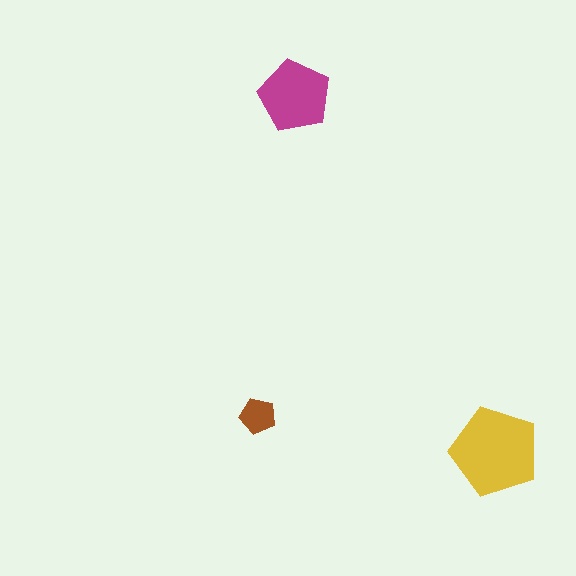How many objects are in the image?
There are 3 objects in the image.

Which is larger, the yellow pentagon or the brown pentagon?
The yellow one.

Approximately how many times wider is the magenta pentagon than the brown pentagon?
About 2 times wider.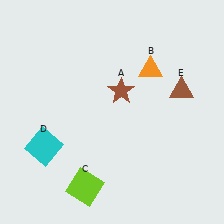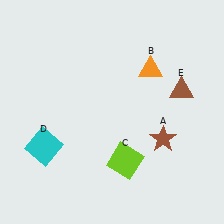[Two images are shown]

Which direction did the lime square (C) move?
The lime square (C) moved right.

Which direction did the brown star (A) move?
The brown star (A) moved down.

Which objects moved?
The objects that moved are: the brown star (A), the lime square (C).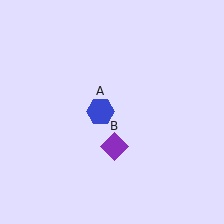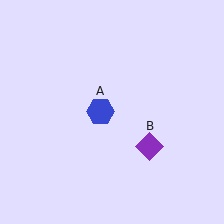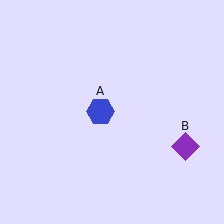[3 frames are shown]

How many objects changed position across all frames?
1 object changed position: purple diamond (object B).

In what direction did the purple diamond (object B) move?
The purple diamond (object B) moved right.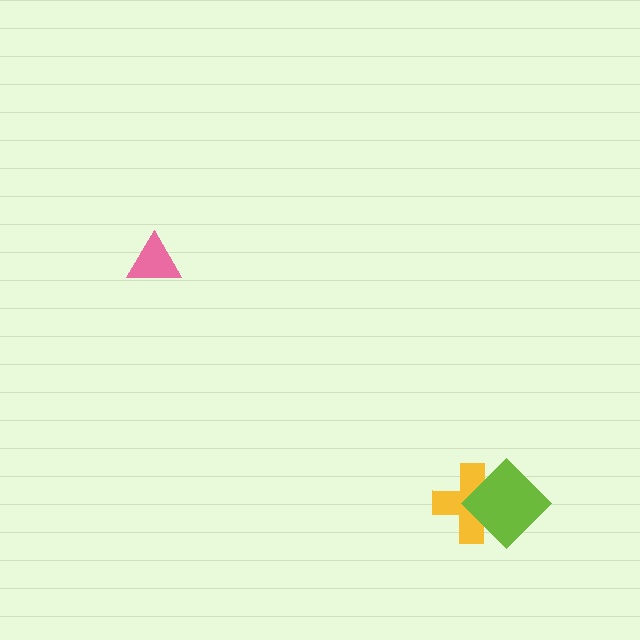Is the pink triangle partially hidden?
No, no other shape covers it.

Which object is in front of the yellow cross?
The lime diamond is in front of the yellow cross.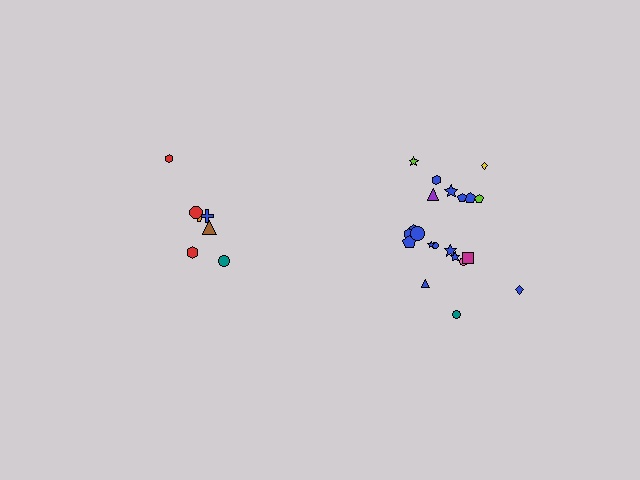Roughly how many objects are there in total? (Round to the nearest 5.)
Roughly 30 objects in total.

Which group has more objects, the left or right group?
The right group.